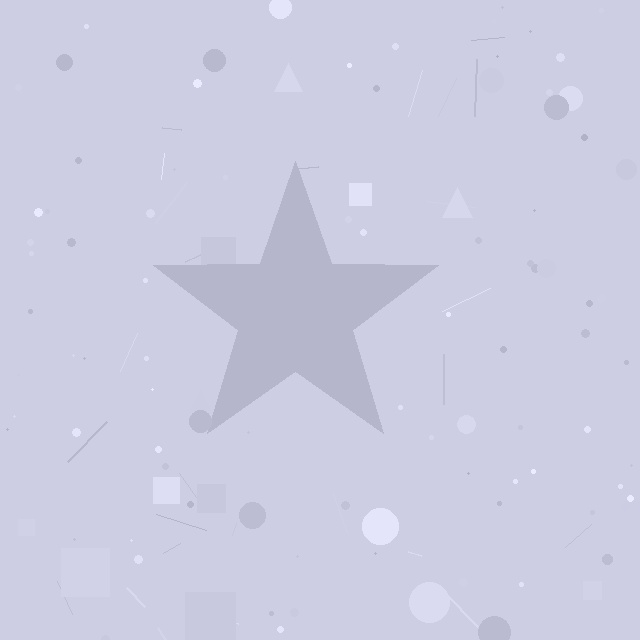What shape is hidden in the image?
A star is hidden in the image.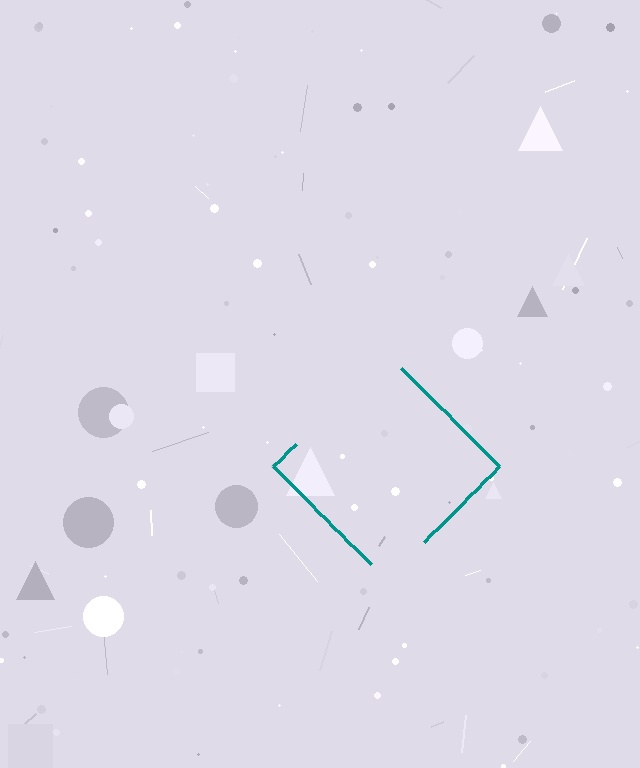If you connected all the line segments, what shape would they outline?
They would outline a diamond.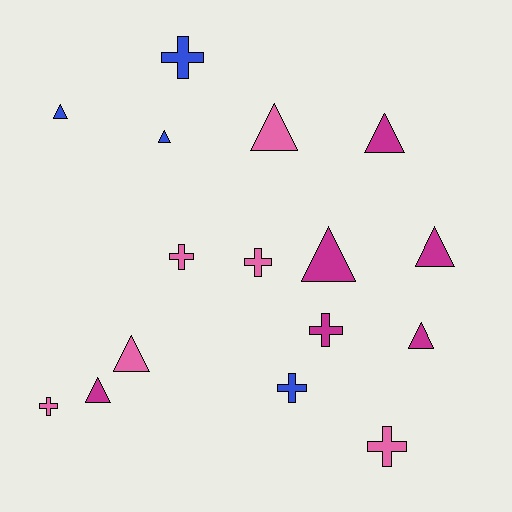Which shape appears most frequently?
Triangle, with 9 objects.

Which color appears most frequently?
Pink, with 6 objects.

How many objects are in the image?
There are 16 objects.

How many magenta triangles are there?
There are 5 magenta triangles.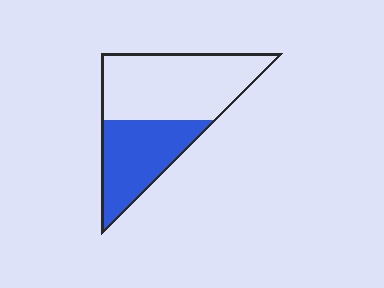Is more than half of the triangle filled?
No.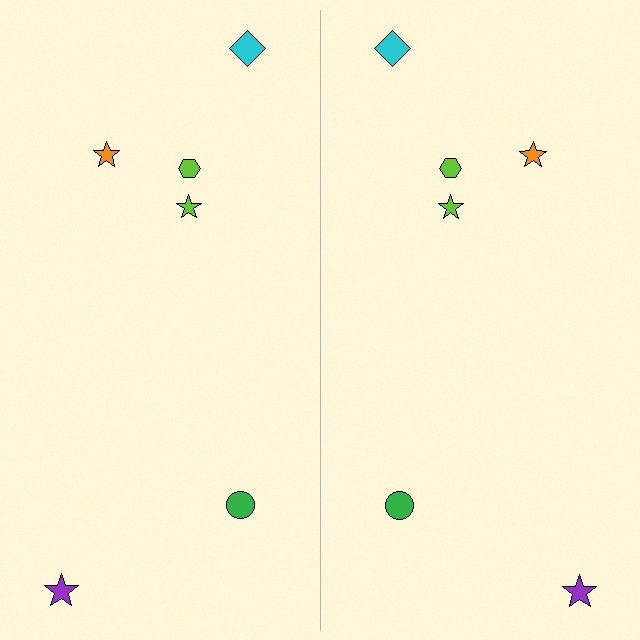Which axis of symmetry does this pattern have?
The pattern has a vertical axis of symmetry running through the center of the image.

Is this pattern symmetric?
Yes, this pattern has bilateral (reflection) symmetry.